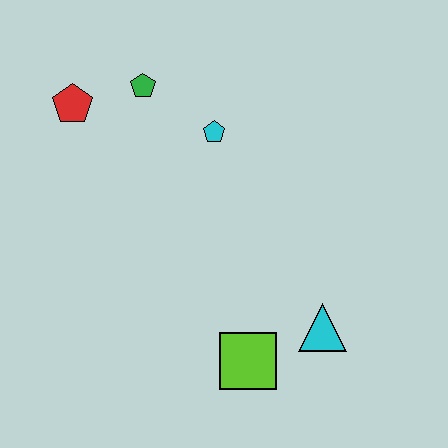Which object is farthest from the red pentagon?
The cyan triangle is farthest from the red pentagon.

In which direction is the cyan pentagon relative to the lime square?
The cyan pentagon is above the lime square.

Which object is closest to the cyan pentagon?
The green pentagon is closest to the cyan pentagon.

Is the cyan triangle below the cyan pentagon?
Yes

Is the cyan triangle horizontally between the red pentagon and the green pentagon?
No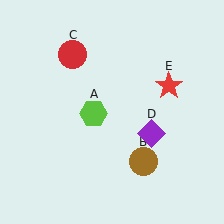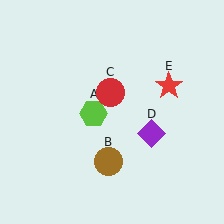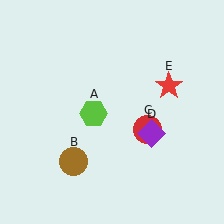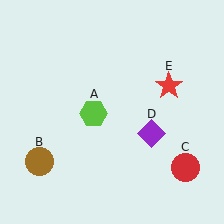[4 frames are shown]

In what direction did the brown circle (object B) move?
The brown circle (object B) moved left.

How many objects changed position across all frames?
2 objects changed position: brown circle (object B), red circle (object C).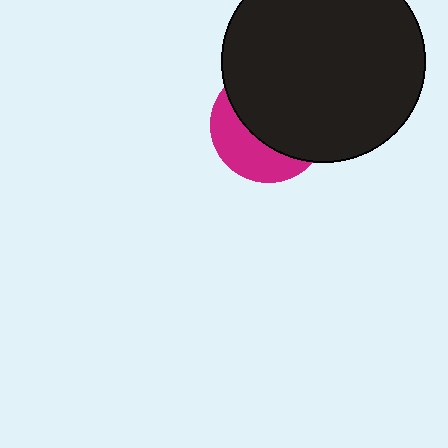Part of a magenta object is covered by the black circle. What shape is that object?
It is a circle.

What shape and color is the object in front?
The object in front is a black circle.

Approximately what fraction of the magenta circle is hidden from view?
Roughly 63% of the magenta circle is hidden behind the black circle.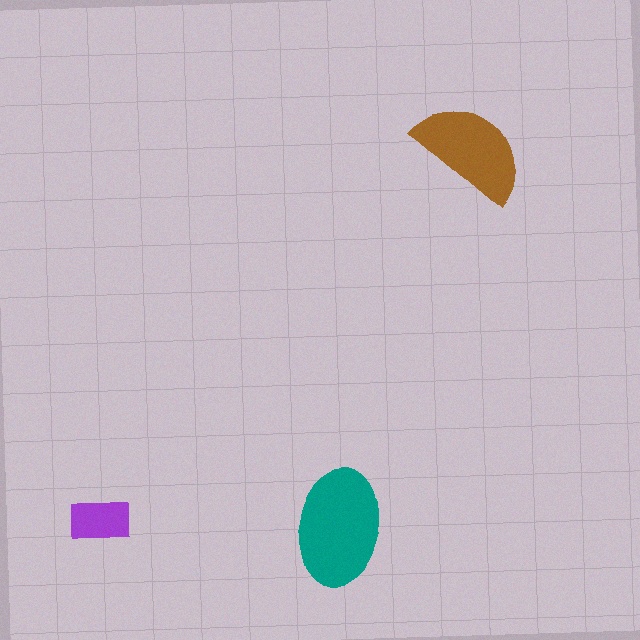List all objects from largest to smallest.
The teal ellipse, the brown semicircle, the purple rectangle.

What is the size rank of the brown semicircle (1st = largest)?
2nd.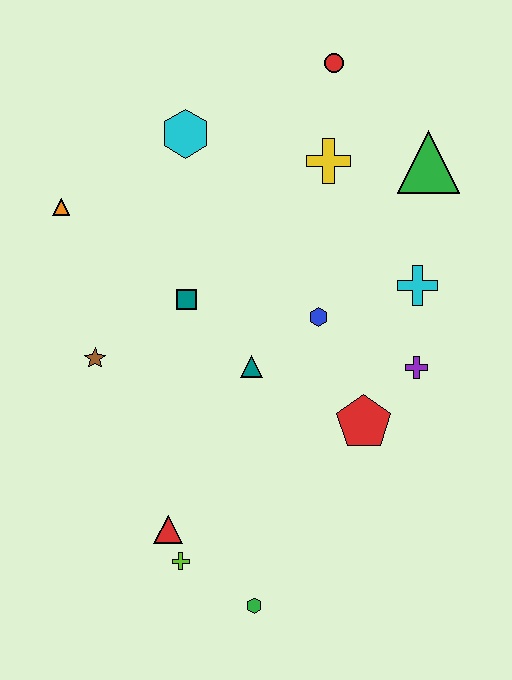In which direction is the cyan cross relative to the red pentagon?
The cyan cross is above the red pentagon.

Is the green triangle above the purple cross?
Yes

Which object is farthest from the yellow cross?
The green hexagon is farthest from the yellow cross.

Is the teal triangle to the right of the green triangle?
No